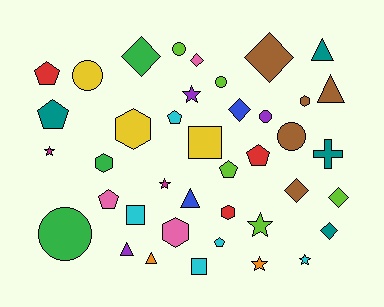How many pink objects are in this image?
There are 3 pink objects.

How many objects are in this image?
There are 40 objects.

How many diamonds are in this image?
There are 7 diamonds.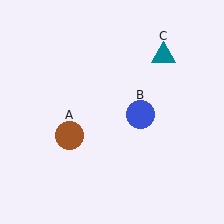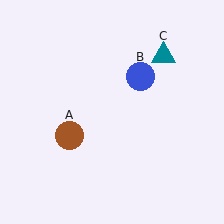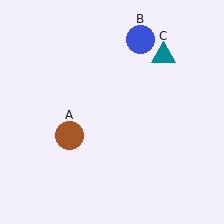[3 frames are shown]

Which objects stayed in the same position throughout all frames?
Brown circle (object A) and teal triangle (object C) remained stationary.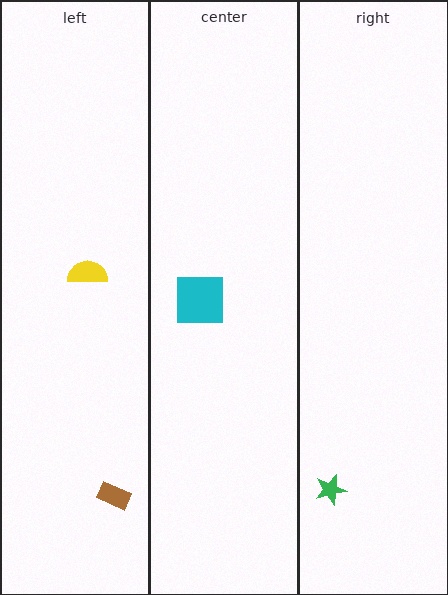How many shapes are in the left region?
2.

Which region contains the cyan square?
The center region.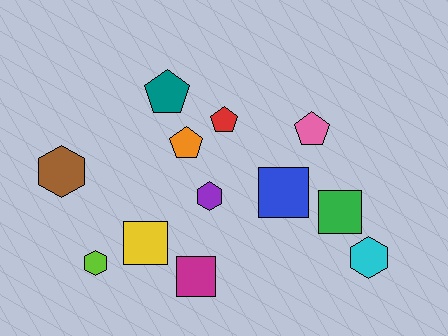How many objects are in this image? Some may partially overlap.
There are 12 objects.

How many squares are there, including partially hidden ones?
There are 4 squares.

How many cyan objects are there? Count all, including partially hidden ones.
There is 1 cyan object.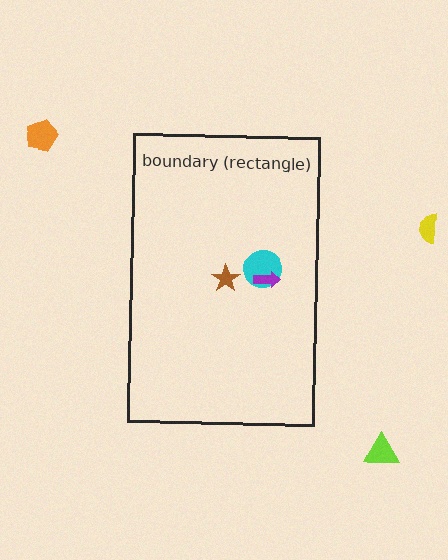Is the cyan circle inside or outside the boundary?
Inside.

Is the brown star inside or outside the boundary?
Inside.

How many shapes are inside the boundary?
3 inside, 3 outside.